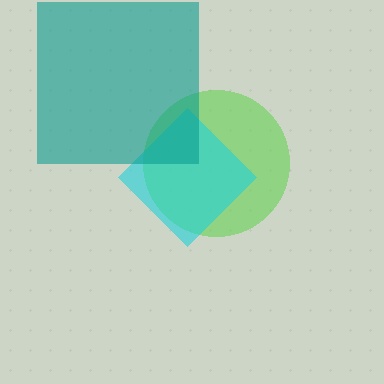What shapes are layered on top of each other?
The layered shapes are: a lime circle, a cyan diamond, a teal square.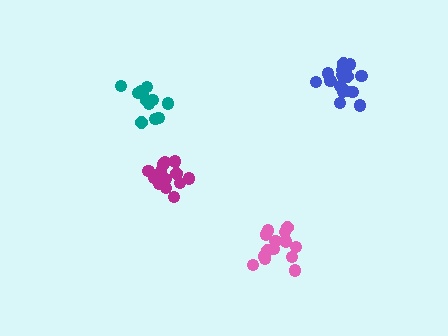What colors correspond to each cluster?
The clusters are colored: teal, magenta, blue, pink.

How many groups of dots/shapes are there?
There are 4 groups.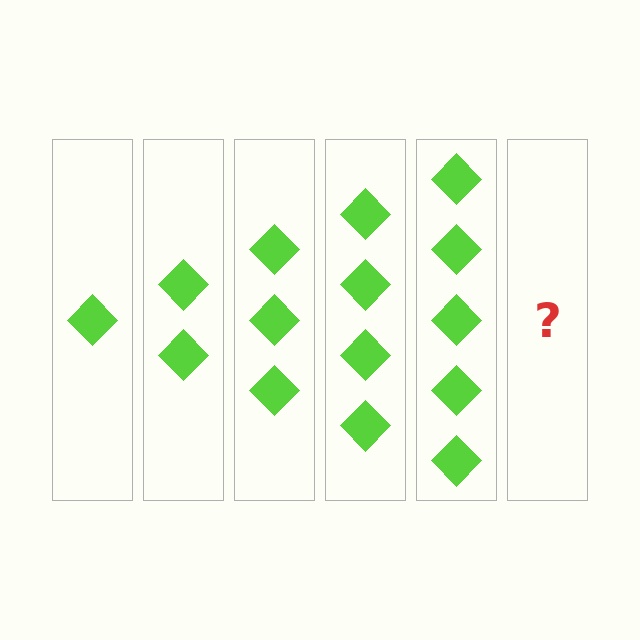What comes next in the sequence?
The next element should be 6 diamonds.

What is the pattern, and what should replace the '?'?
The pattern is that each step adds one more diamond. The '?' should be 6 diamonds.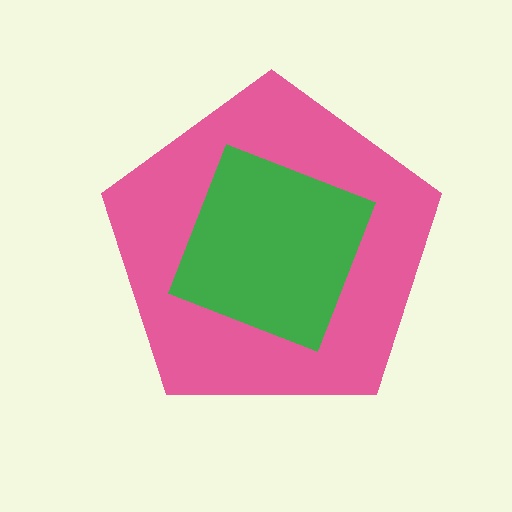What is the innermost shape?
The green diamond.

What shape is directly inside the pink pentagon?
The green diamond.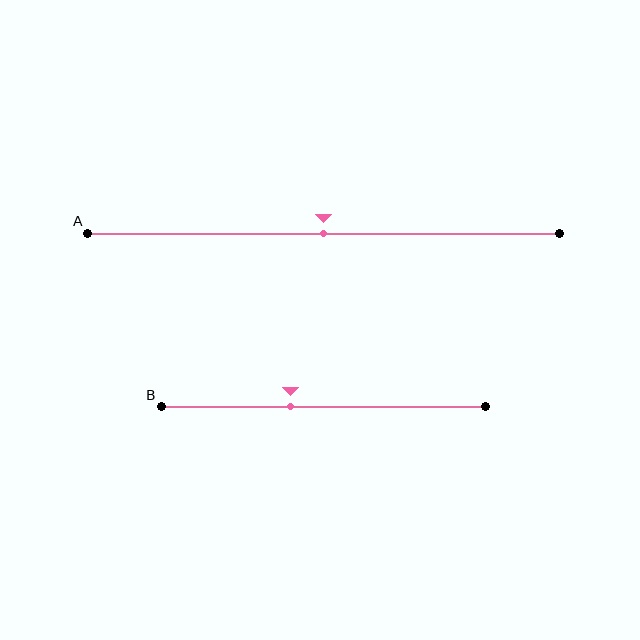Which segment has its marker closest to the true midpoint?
Segment A has its marker closest to the true midpoint.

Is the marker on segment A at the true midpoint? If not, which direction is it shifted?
Yes, the marker on segment A is at the true midpoint.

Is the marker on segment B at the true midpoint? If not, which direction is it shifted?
No, the marker on segment B is shifted to the left by about 10% of the segment length.